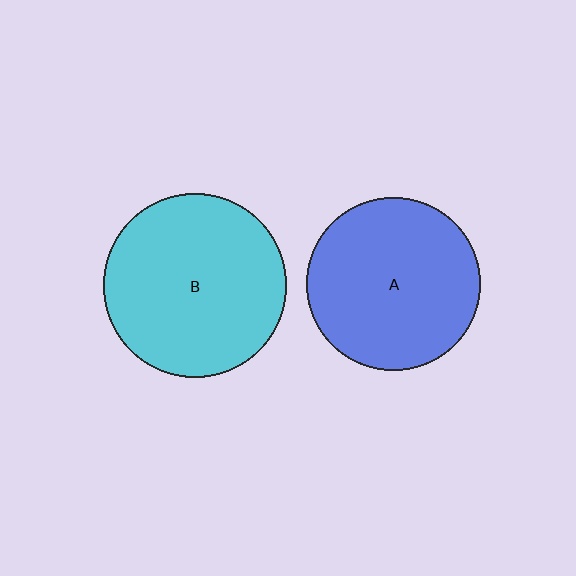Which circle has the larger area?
Circle B (cyan).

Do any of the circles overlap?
No, none of the circles overlap.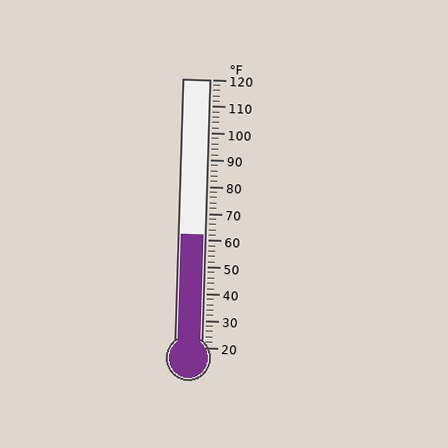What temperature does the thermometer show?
The thermometer shows approximately 62°F.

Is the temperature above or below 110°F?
The temperature is below 110°F.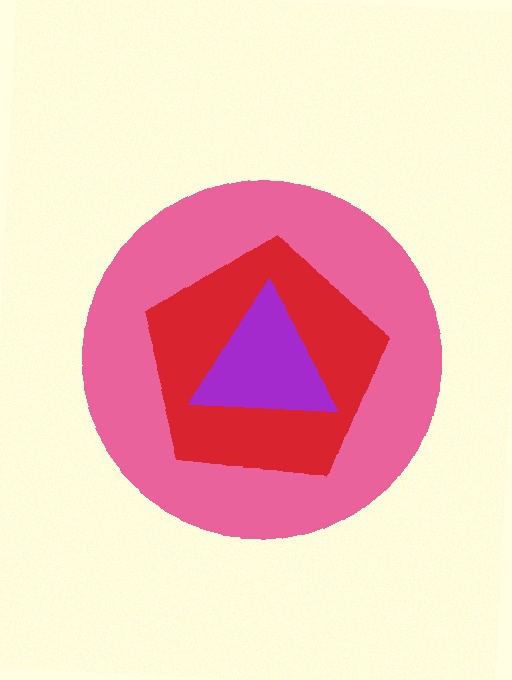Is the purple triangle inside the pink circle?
Yes.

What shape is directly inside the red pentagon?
The purple triangle.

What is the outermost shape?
The pink circle.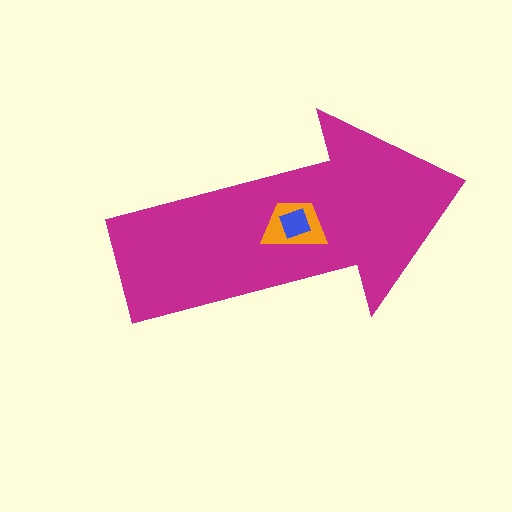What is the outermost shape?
The magenta arrow.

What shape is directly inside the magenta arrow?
The orange trapezoid.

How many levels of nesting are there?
3.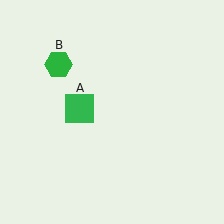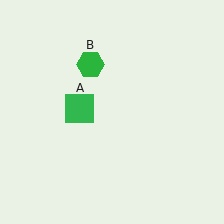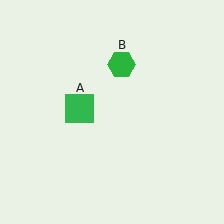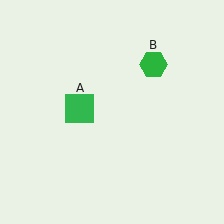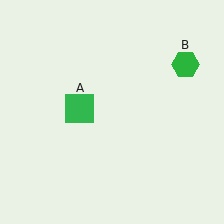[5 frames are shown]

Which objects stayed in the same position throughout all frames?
Green square (object A) remained stationary.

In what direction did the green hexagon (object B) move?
The green hexagon (object B) moved right.